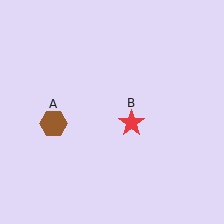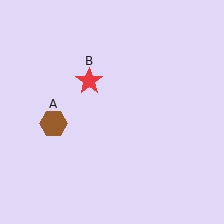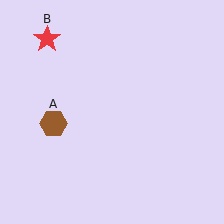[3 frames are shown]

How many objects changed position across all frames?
1 object changed position: red star (object B).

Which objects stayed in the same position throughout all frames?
Brown hexagon (object A) remained stationary.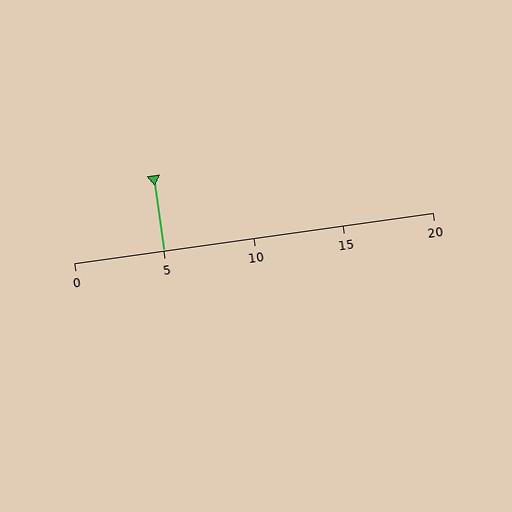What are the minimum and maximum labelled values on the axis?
The axis runs from 0 to 20.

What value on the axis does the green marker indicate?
The marker indicates approximately 5.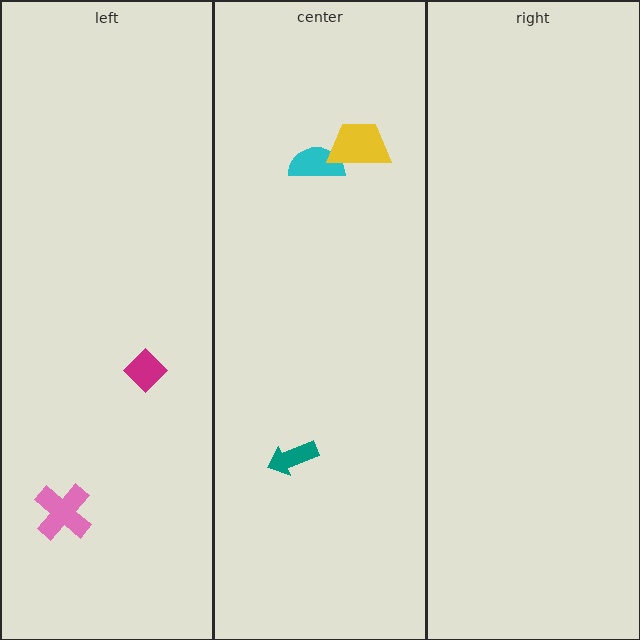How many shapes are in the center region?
3.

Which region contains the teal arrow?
The center region.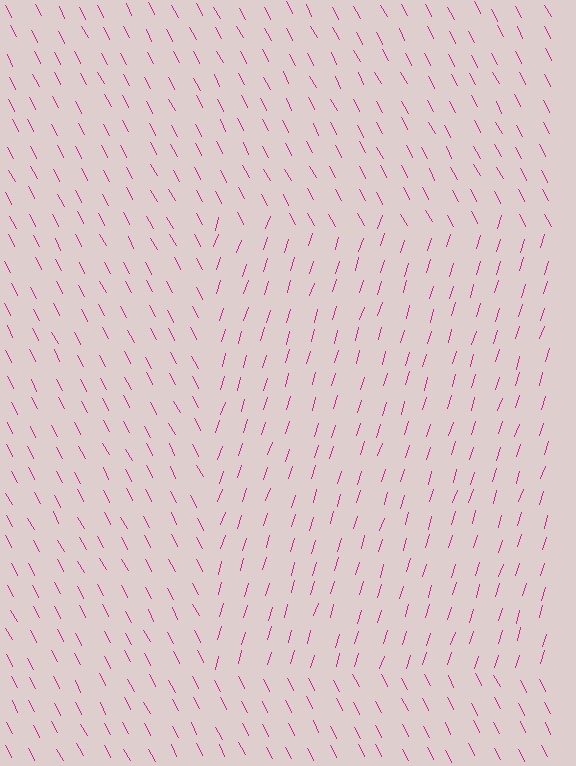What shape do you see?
I see a rectangle.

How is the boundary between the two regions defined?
The boundary is defined purely by a change in line orientation (approximately 45 degrees difference). All lines are the same color and thickness.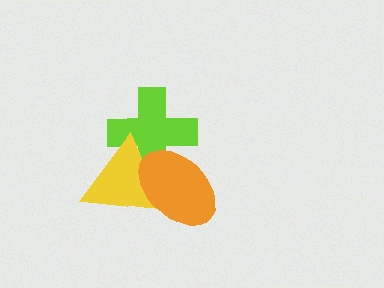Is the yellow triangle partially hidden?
Yes, it is partially covered by another shape.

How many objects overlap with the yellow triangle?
2 objects overlap with the yellow triangle.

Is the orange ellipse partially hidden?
No, no other shape covers it.